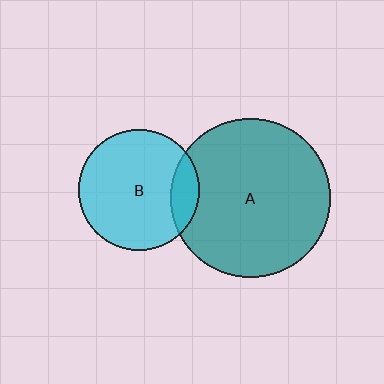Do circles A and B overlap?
Yes.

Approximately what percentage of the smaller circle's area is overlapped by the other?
Approximately 15%.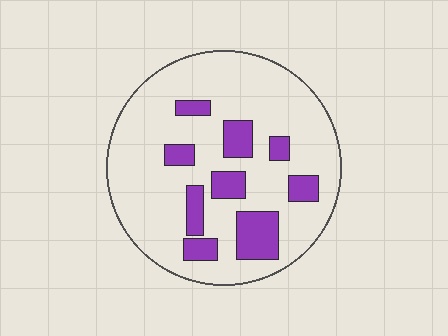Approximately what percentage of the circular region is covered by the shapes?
Approximately 20%.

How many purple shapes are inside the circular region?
9.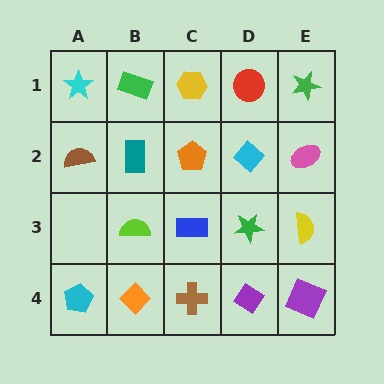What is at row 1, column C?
A yellow hexagon.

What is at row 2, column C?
An orange pentagon.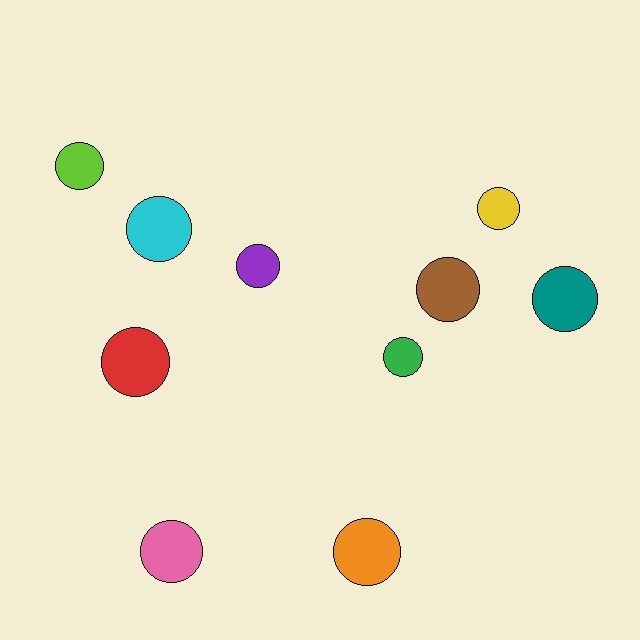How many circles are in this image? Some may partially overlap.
There are 10 circles.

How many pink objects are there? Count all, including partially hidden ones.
There is 1 pink object.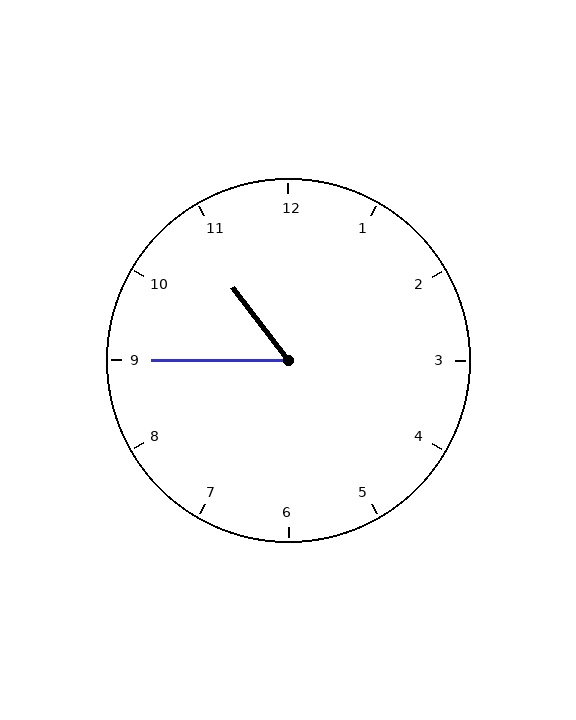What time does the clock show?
10:45.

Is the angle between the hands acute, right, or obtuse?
It is acute.